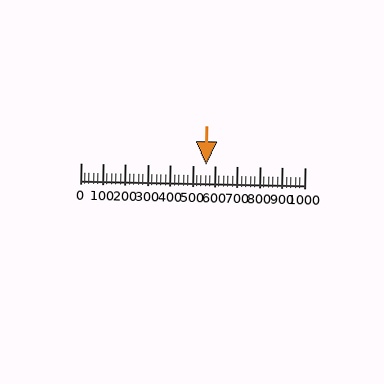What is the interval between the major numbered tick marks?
The major tick marks are spaced 100 units apart.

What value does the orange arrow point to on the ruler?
The orange arrow points to approximately 560.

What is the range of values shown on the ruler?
The ruler shows values from 0 to 1000.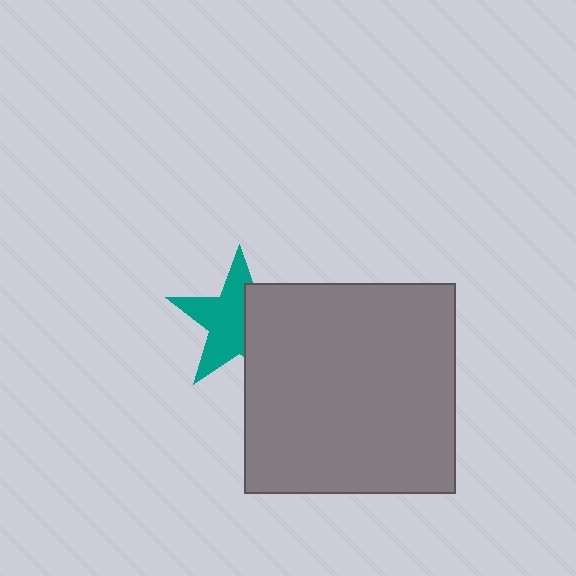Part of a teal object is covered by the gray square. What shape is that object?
It is a star.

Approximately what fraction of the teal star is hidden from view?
Roughly 42% of the teal star is hidden behind the gray square.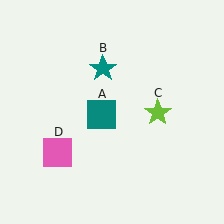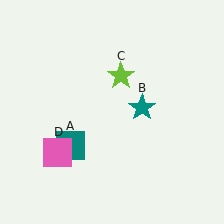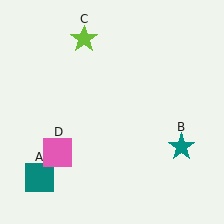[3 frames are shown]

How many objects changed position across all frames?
3 objects changed position: teal square (object A), teal star (object B), lime star (object C).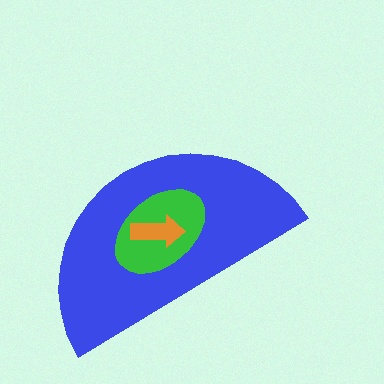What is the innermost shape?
The orange arrow.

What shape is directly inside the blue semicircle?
The green ellipse.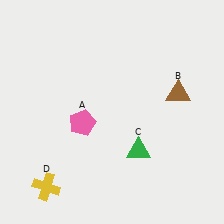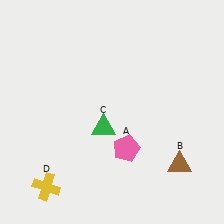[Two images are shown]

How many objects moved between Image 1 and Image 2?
3 objects moved between the two images.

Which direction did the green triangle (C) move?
The green triangle (C) moved left.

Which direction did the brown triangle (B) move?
The brown triangle (B) moved down.